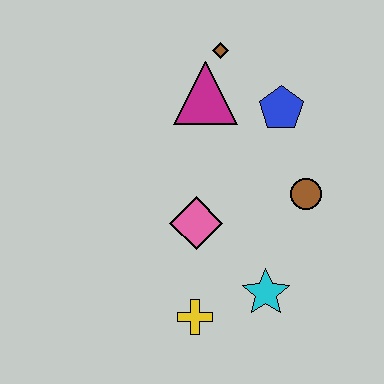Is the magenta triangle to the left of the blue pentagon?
Yes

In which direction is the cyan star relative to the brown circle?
The cyan star is below the brown circle.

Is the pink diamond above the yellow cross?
Yes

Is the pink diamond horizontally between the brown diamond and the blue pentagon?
No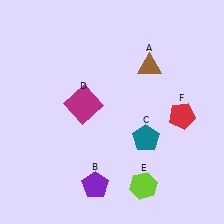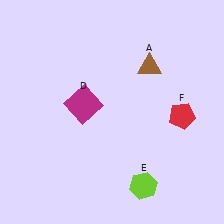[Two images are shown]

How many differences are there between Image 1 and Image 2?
There are 2 differences between the two images.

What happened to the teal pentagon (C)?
The teal pentagon (C) was removed in Image 2. It was in the bottom-right area of Image 1.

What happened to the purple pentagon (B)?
The purple pentagon (B) was removed in Image 2. It was in the bottom-left area of Image 1.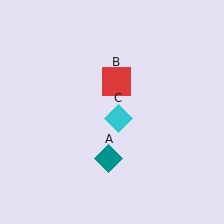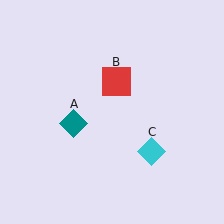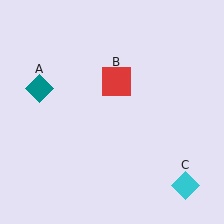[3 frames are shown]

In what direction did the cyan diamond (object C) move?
The cyan diamond (object C) moved down and to the right.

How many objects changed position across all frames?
2 objects changed position: teal diamond (object A), cyan diamond (object C).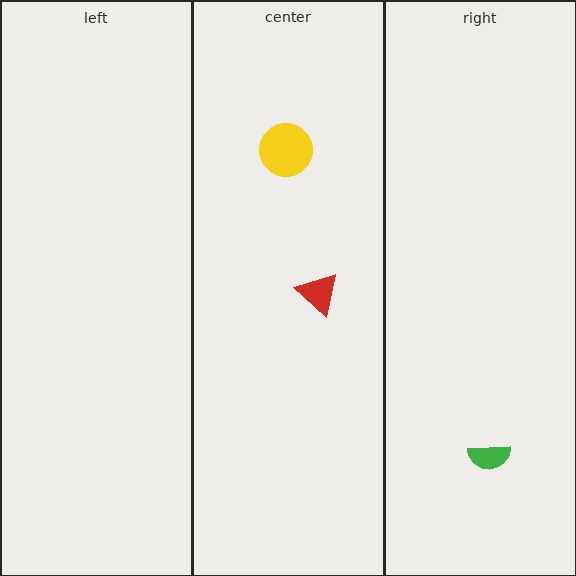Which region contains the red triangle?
The center region.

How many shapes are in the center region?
2.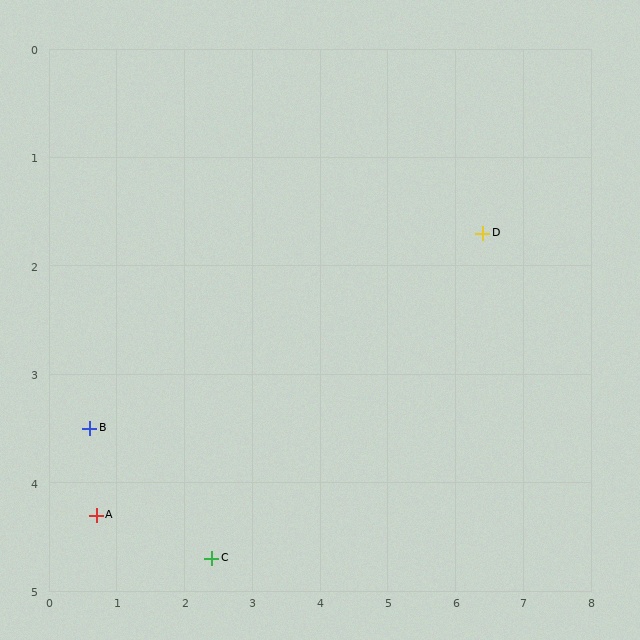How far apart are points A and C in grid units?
Points A and C are about 1.7 grid units apart.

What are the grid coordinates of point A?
Point A is at approximately (0.7, 4.3).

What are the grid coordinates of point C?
Point C is at approximately (2.4, 4.7).